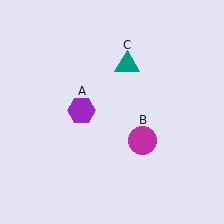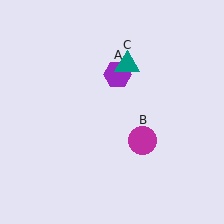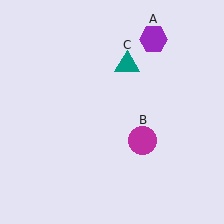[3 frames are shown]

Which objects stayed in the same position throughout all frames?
Magenta circle (object B) and teal triangle (object C) remained stationary.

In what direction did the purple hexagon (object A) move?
The purple hexagon (object A) moved up and to the right.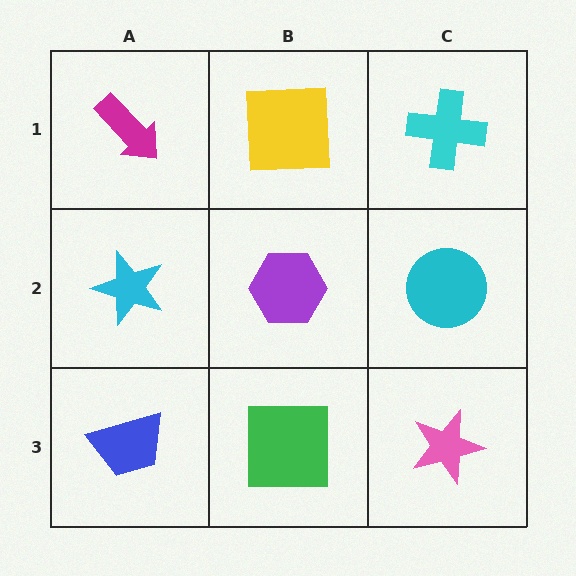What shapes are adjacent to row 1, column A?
A cyan star (row 2, column A), a yellow square (row 1, column B).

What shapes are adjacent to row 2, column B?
A yellow square (row 1, column B), a green square (row 3, column B), a cyan star (row 2, column A), a cyan circle (row 2, column C).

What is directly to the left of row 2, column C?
A purple hexagon.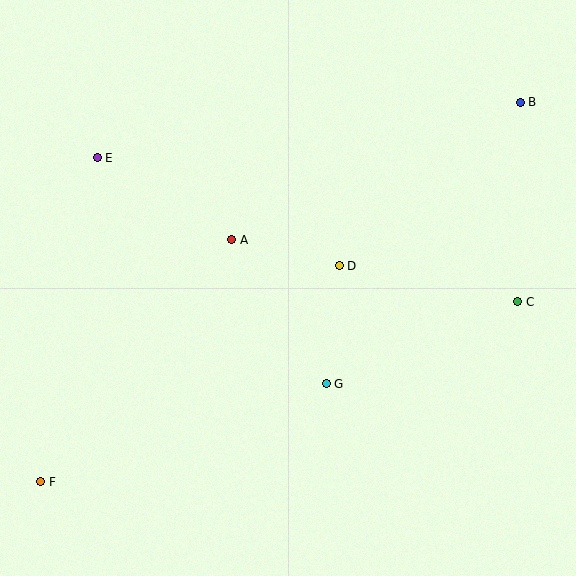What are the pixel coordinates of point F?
Point F is at (41, 482).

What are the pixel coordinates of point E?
Point E is at (97, 158).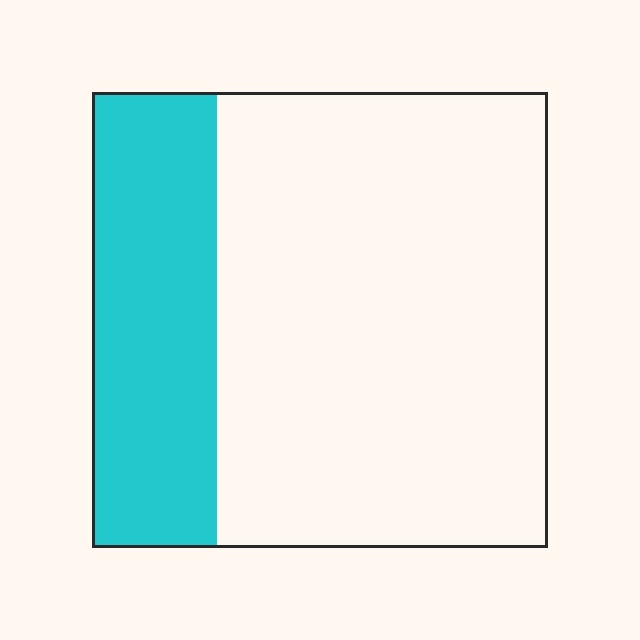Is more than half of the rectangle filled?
No.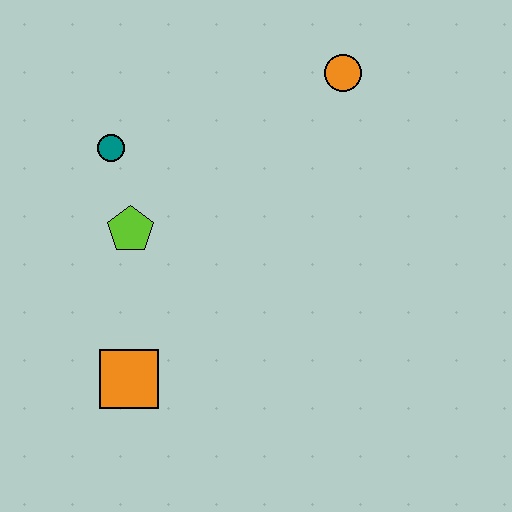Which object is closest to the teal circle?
The lime pentagon is closest to the teal circle.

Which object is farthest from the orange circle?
The orange square is farthest from the orange circle.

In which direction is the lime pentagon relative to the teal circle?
The lime pentagon is below the teal circle.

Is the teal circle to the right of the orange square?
No